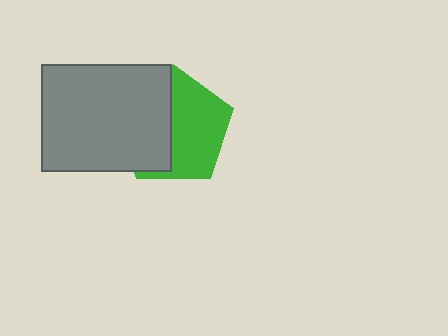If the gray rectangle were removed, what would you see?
You would see the complete green pentagon.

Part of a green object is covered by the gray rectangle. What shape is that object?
It is a pentagon.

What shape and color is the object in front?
The object in front is a gray rectangle.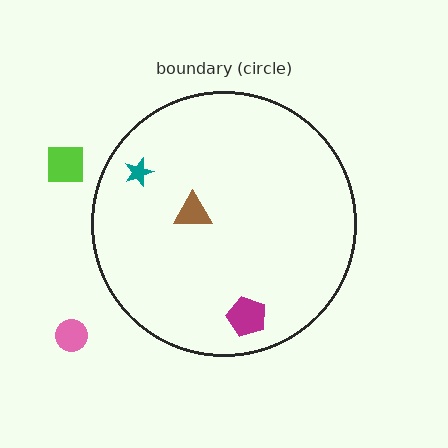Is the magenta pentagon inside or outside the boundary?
Inside.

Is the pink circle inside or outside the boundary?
Outside.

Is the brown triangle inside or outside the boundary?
Inside.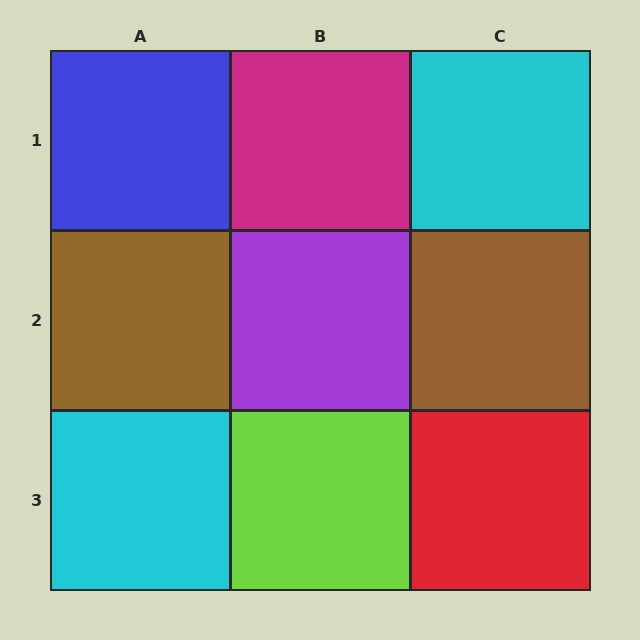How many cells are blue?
1 cell is blue.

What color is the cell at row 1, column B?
Magenta.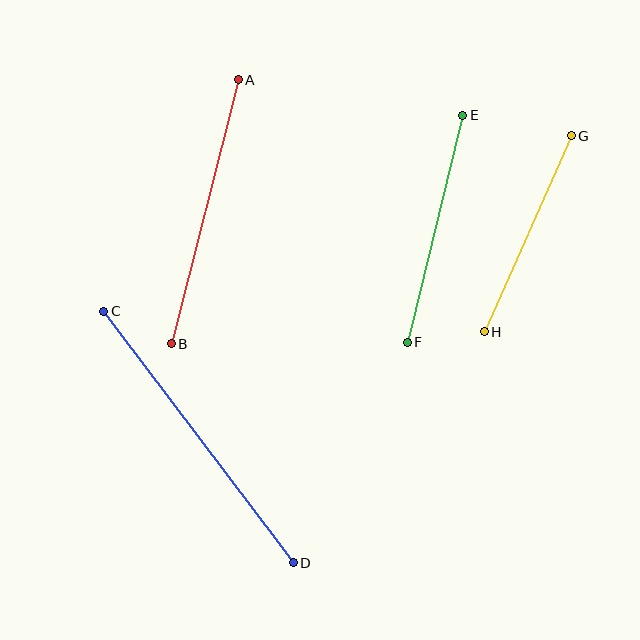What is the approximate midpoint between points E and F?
The midpoint is at approximately (435, 229) pixels.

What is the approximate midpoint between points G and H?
The midpoint is at approximately (528, 234) pixels.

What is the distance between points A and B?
The distance is approximately 272 pixels.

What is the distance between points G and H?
The distance is approximately 214 pixels.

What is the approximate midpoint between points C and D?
The midpoint is at approximately (199, 437) pixels.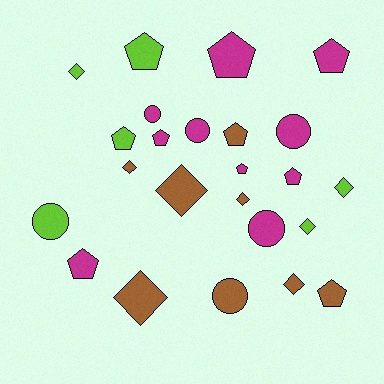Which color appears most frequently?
Magenta, with 10 objects.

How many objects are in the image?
There are 24 objects.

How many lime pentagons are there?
There are 2 lime pentagons.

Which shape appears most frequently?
Pentagon, with 10 objects.